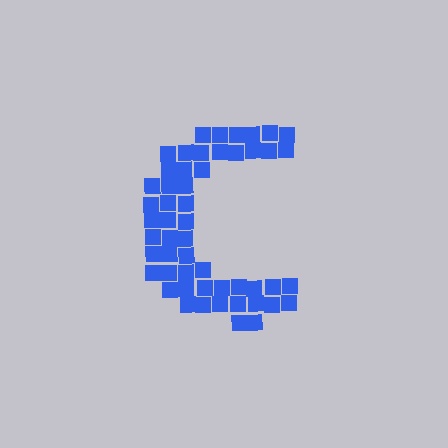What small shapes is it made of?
It is made of small squares.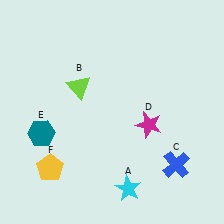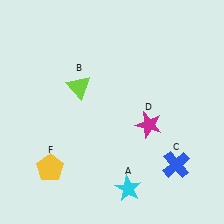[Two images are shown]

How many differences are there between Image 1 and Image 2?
There is 1 difference between the two images.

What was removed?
The teal hexagon (E) was removed in Image 2.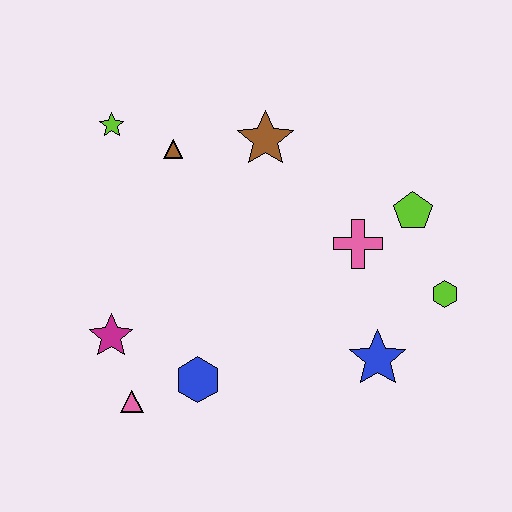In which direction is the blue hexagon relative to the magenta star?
The blue hexagon is to the right of the magenta star.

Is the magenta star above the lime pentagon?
No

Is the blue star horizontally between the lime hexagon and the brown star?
Yes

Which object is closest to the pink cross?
The lime pentagon is closest to the pink cross.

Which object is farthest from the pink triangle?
The lime pentagon is farthest from the pink triangle.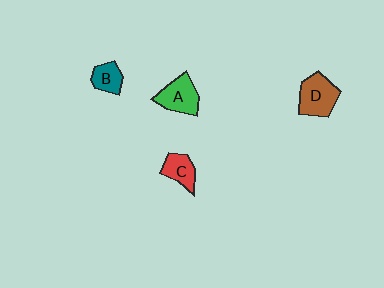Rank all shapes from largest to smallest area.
From largest to smallest: D (brown), A (green), C (red), B (teal).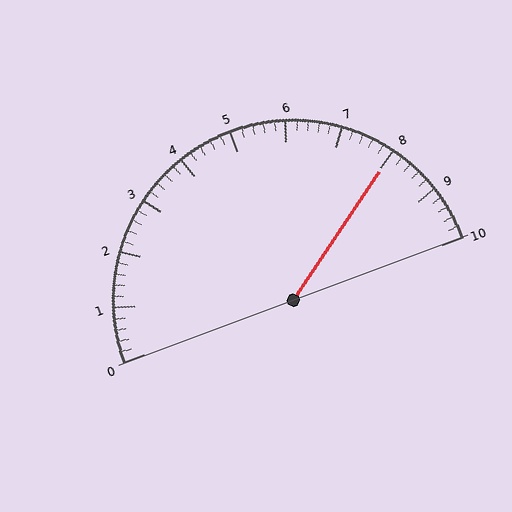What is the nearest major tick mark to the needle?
The nearest major tick mark is 8.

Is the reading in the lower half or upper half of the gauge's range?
The reading is in the upper half of the range (0 to 10).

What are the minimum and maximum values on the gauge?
The gauge ranges from 0 to 10.